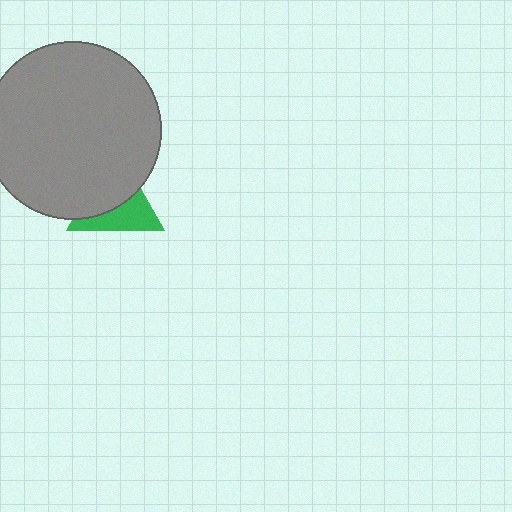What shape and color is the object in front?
The object in front is a gray circle.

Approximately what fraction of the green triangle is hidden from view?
Roughly 54% of the green triangle is hidden behind the gray circle.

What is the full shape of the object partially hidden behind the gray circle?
The partially hidden object is a green triangle.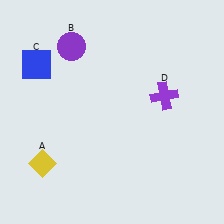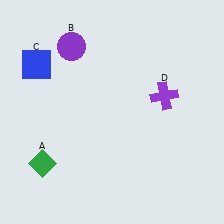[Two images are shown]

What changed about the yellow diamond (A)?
In Image 1, A is yellow. In Image 2, it changed to green.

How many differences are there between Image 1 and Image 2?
There is 1 difference between the two images.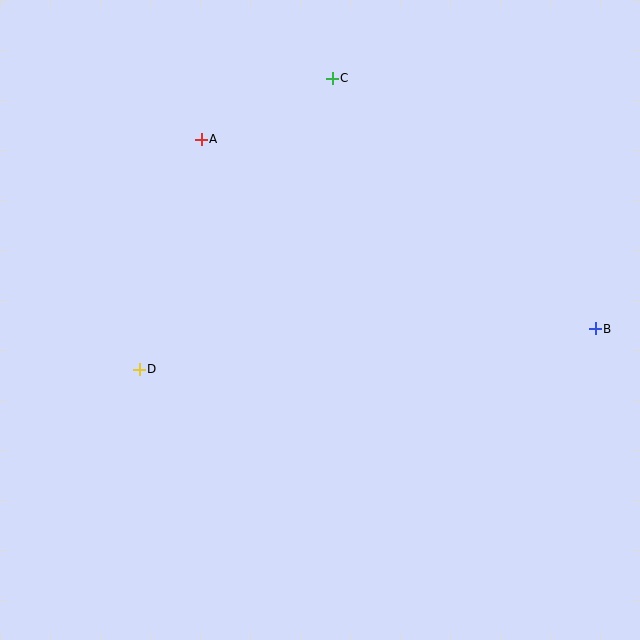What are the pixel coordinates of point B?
Point B is at (595, 329).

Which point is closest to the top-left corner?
Point A is closest to the top-left corner.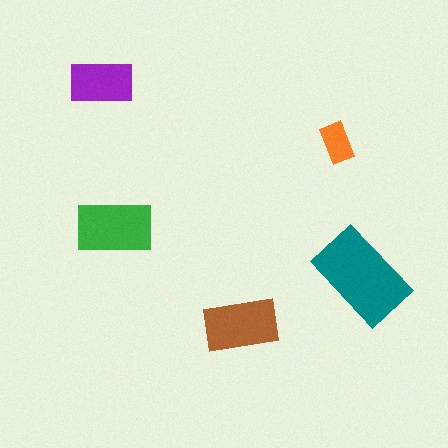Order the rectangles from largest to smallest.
the teal one, the green one, the brown one, the purple one, the orange one.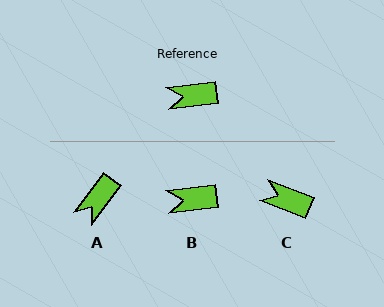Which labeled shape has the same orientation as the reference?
B.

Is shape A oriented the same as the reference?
No, it is off by about 46 degrees.